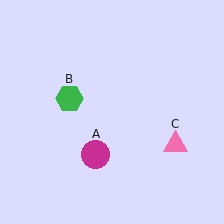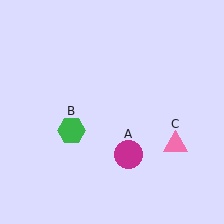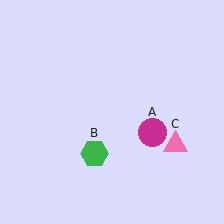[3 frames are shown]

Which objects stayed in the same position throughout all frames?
Pink triangle (object C) remained stationary.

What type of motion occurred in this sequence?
The magenta circle (object A), green hexagon (object B) rotated counterclockwise around the center of the scene.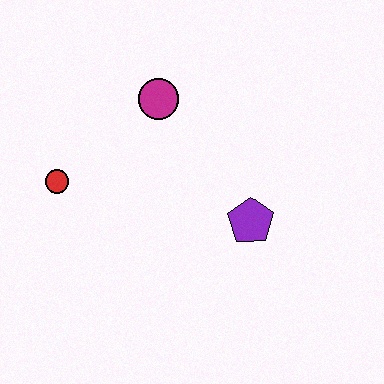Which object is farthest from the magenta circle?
The purple pentagon is farthest from the magenta circle.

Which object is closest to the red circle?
The magenta circle is closest to the red circle.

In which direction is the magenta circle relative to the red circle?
The magenta circle is to the right of the red circle.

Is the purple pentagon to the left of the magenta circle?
No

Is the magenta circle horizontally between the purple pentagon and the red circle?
Yes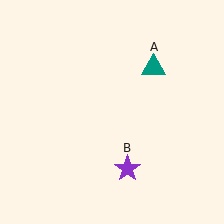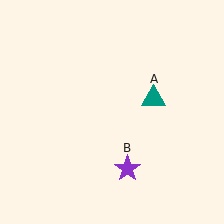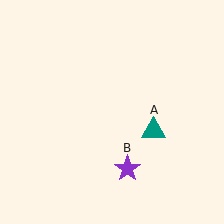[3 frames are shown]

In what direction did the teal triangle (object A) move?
The teal triangle (object A) moved down.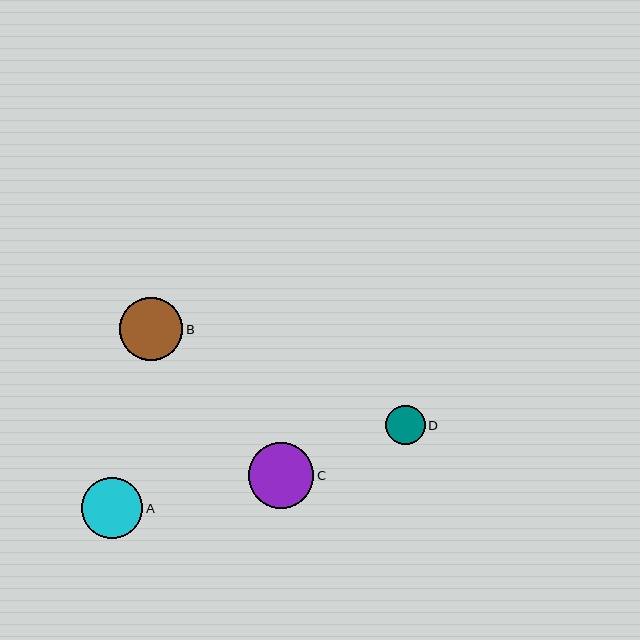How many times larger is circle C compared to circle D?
Circle C is approximately 1.7 times the size of circle D.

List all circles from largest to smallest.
From largest to smallest: C, B, A, D.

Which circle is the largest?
Circle C is the largest with a size of approximately 66 pixels.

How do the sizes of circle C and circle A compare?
Circle C and circle A are approximately the same size.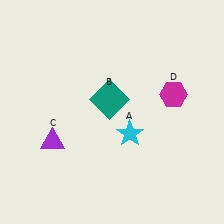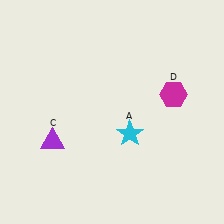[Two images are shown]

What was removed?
The teal square (B) was removed in Image 2.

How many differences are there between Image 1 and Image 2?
There is 1 difference between the two images.